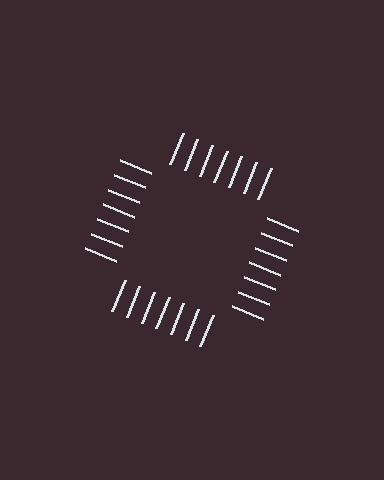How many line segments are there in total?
28 — 7 along each of the 4 edges.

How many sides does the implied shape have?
4 sides — the line-ends trace a square.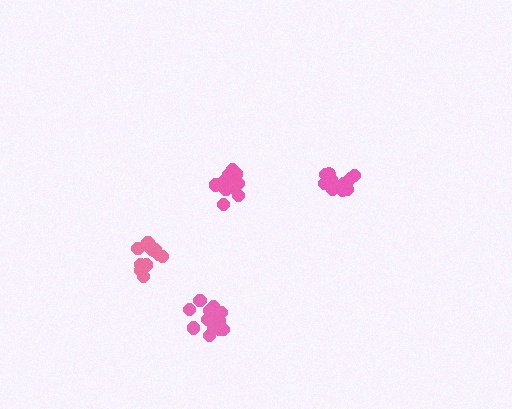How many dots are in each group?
Group 1: 18 dots, Group 2: 14 dots, Group 3: 15 dots, Group 4: 13 dots (60 total).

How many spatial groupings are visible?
There are 4 spatial groupings.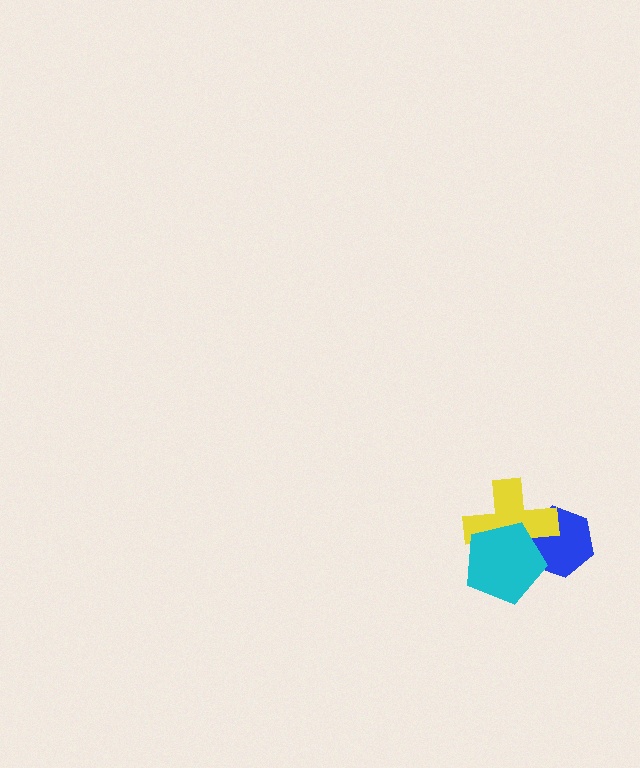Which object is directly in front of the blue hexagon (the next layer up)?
The yellow cross is directly in front of the blue hexagon.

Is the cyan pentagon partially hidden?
No, no other shape covers it.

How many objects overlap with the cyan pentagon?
2 objects overlap with the cyan pentagon.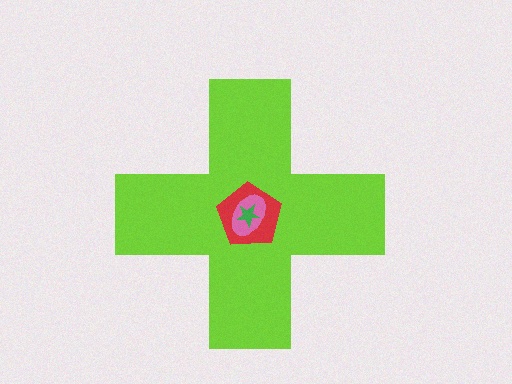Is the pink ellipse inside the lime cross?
Yes.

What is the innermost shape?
The green star.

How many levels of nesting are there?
4.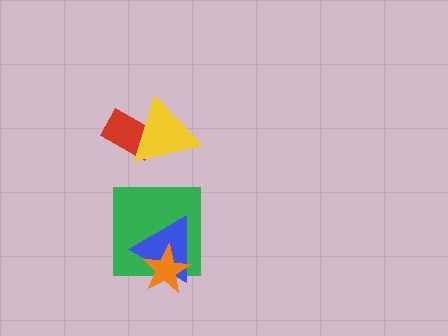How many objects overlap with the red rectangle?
1 object overlaps with the red rectangle.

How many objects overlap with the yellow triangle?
1 object overlaps with the yellow triangle.